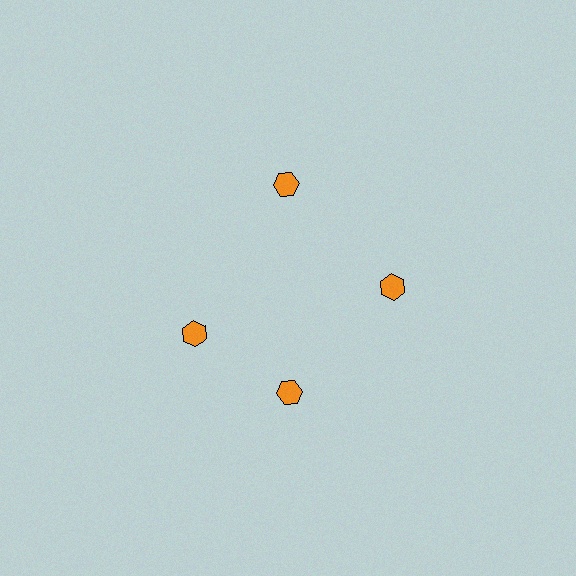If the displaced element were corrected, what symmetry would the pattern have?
It would have 4-fold rotational symmetry — the pattern would map onto itself every 90 degrees.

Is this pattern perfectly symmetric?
No. The 4 orange hexagons are arranged in a ring, but one element near the 9 o'clock position is rotated out of alignment along the ring, breaking the 4-fold rotational symmetry.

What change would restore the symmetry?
The symmetry would be restored by rotating it back into even spacing with its neighbors so that all 4 hexagons sit at equal angles and equal distance from the center.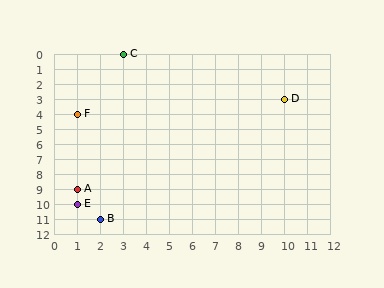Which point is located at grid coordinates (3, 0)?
Point C is at (3, 0).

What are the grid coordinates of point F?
Point F is at grid coordinates (1, 4).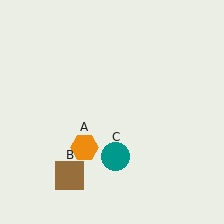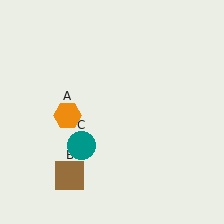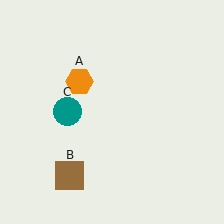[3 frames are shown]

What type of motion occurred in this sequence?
The orange hexagon (object A), teal circle (object C) rotated clockwise around the center of the scene.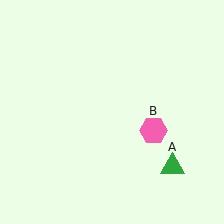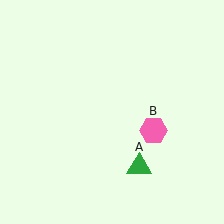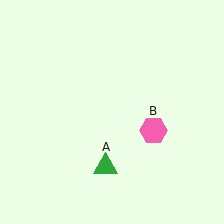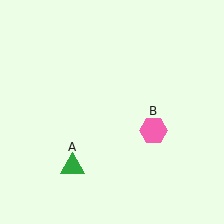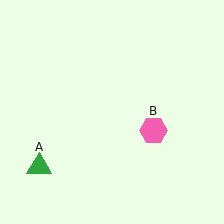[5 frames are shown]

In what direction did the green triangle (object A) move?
The green triangle (object A) moved left.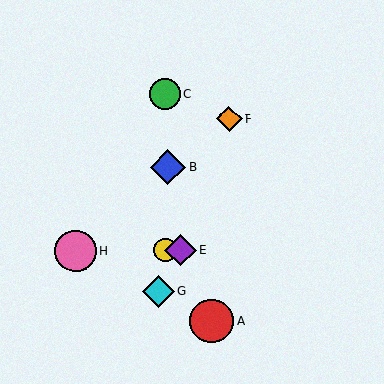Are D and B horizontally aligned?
No, D is at y≈250 and B is at y≈167.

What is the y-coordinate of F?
Object F is at y≈119.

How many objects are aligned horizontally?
3 objects (D, E, H) are aligned horizontally.